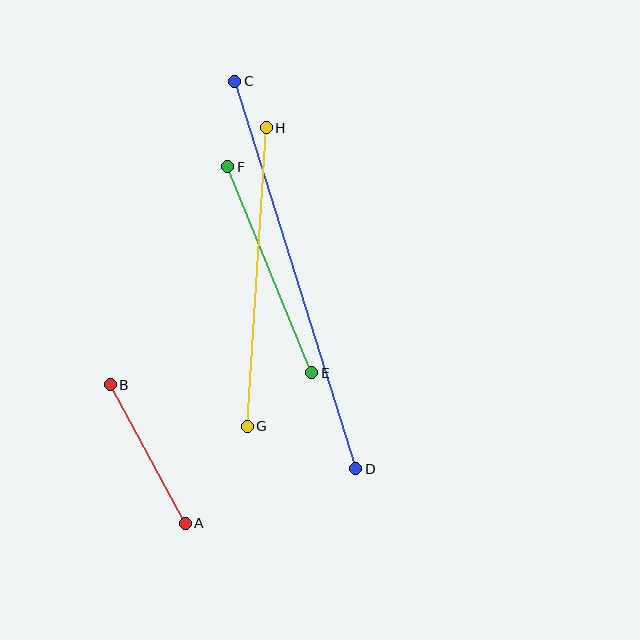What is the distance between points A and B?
The distance is approximately 158 pixels.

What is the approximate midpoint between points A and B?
The midpoint is at approximately (148, 454) pixels.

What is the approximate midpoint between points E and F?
The midpoint is at approximately (270, 270) pixels.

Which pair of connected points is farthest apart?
Points C and D are farthest apart.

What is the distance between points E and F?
The distance is approximately 222 pixels.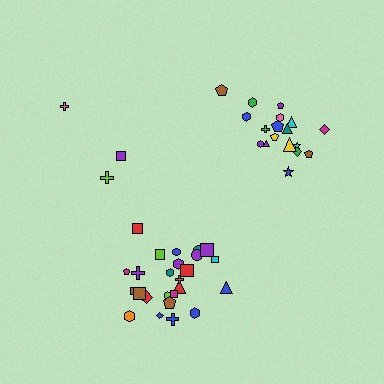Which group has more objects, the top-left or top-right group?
The top-right group.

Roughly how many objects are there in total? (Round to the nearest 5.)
Roughly 45 objects in total.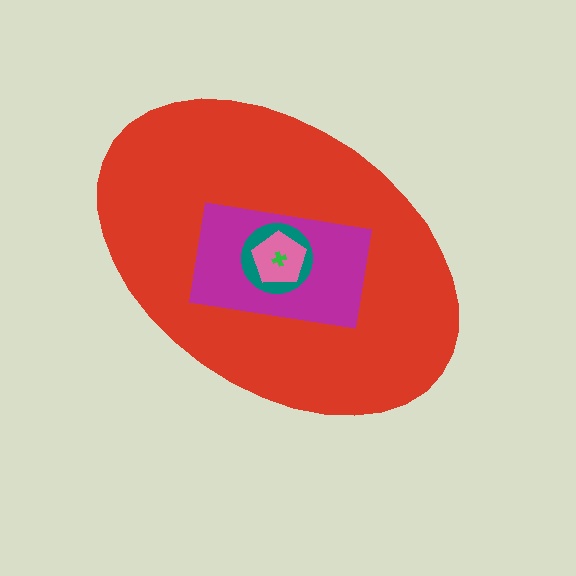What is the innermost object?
The green cross.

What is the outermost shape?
The red ellipse.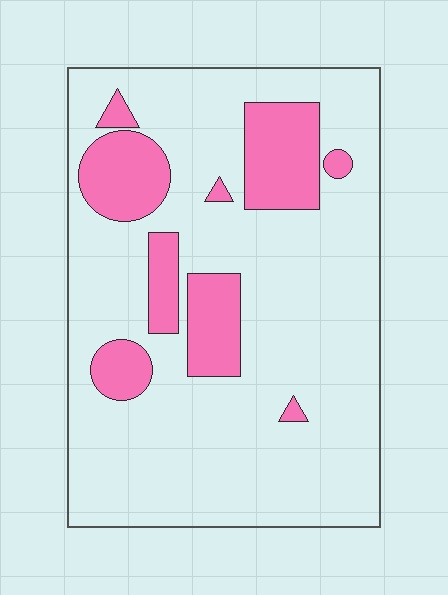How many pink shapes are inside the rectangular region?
9.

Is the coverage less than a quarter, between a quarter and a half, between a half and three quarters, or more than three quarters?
Less than a quarter.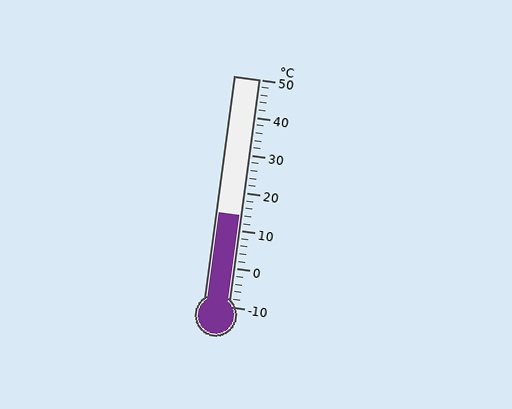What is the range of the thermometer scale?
The thermometer scale ranges from -10°C to 50°C.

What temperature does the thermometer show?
The thermometer shows approximately 14°C.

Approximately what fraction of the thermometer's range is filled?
The thermometer is filled to approximately 40% of its range.